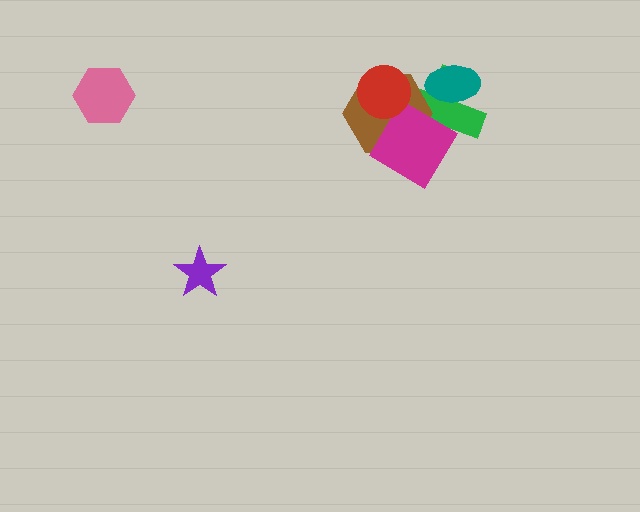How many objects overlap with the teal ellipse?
1 object overlaps with the teal ellipse.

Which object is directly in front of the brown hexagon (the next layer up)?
The magenta diamond is directly in front of the brown hexagon.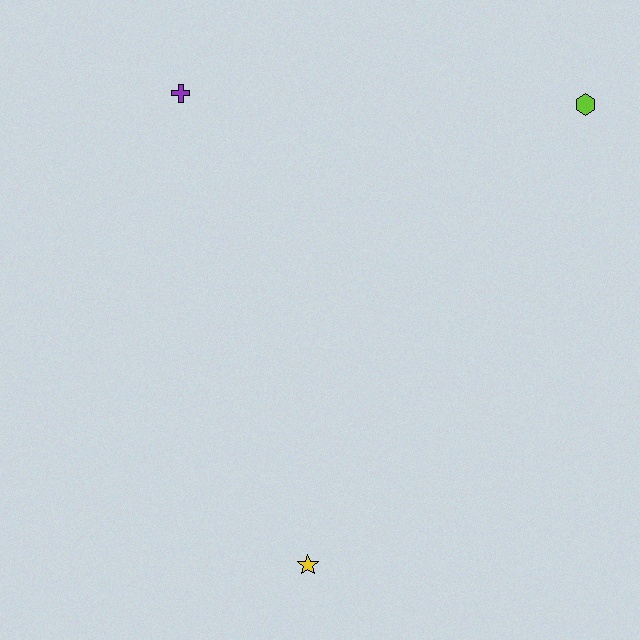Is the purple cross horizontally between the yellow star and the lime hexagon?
No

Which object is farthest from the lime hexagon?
The yellow star is farthest from the lime hexagon.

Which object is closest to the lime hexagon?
The purple cross is closest to the lime hexagon.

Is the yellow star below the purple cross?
Yes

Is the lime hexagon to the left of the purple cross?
No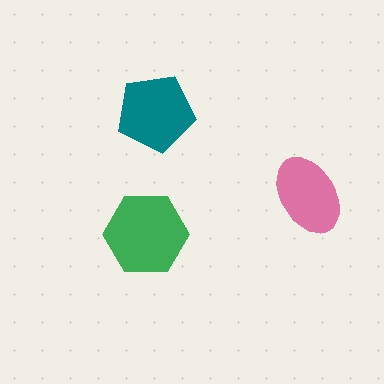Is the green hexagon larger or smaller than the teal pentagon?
Larger.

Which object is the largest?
The green hexagon.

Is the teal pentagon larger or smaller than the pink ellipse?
Larger.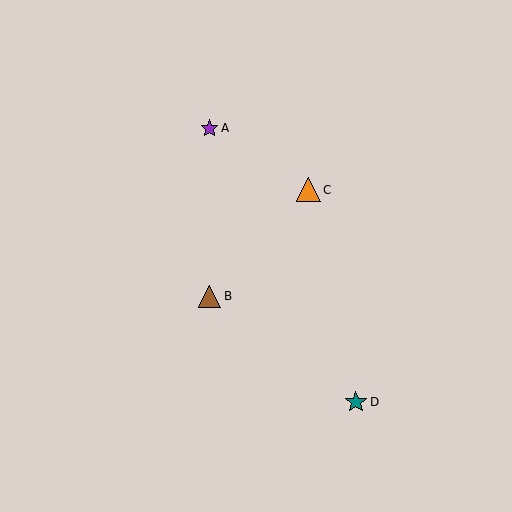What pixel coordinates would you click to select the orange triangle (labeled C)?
Click at (308, 190) to select the orange triangle C.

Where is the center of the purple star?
The center of the purple star is at (210, 128).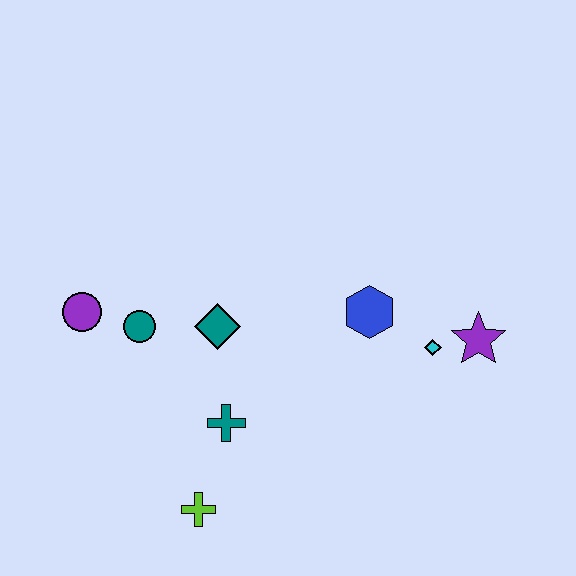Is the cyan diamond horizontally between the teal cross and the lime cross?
No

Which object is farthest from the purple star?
The purple circle is farthest from the purple star.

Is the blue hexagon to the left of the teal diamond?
No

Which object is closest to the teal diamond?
The teal circle is closest to the teal diamond.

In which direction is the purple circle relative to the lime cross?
The purple circle is above the lime cross.